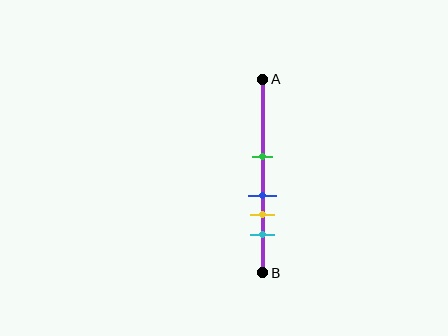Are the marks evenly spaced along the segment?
No, the marks are not evenly spaced.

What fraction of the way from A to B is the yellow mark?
The yellow mark is approximately 70% (0.7) of the way from A to B.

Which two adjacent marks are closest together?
The blue and yellow marks are the closest adjacent pair.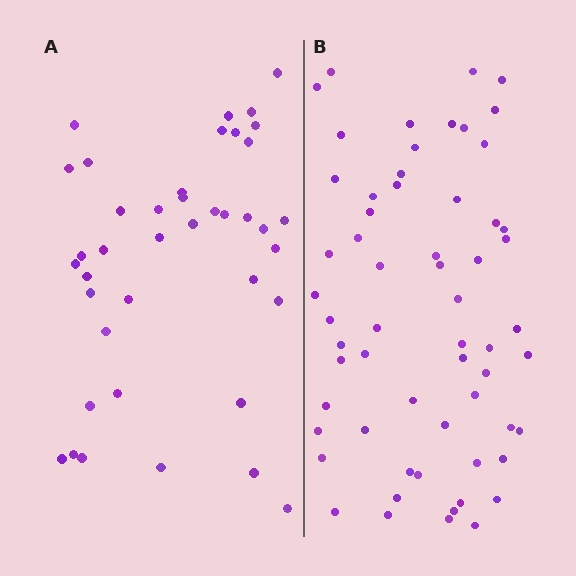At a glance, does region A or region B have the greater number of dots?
Region B (the right region) has more dots.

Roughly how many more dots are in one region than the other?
Region B has approximately 20 more dots than region A.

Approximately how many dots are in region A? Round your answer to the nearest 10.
About 40 dots.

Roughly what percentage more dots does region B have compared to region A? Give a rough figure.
About 50% more.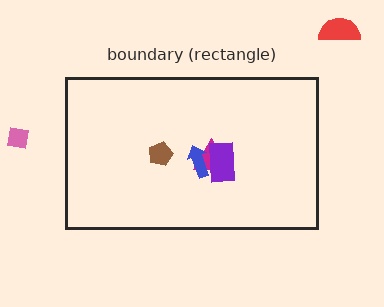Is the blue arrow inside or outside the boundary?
Inside.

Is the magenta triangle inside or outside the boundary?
Inside.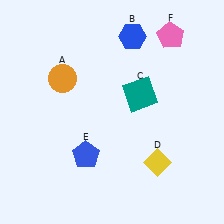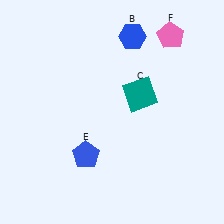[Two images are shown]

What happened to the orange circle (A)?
The orange circle (A) was removed in Image 2. It was in the top-left area of Image 1.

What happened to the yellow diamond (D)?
The yellow diamond (D) was removed in Image 2. It was in the bottom-right area of Image 1.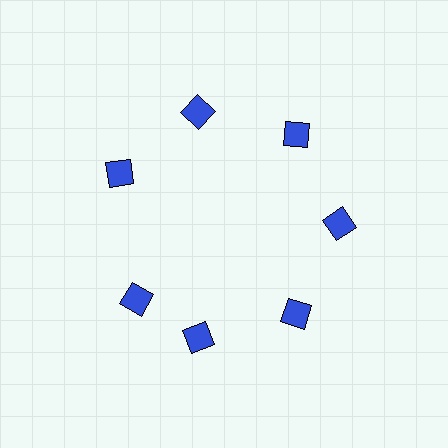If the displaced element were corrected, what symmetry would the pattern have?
It would have 7-fold rotational symmetry — the pattern would map onto itself every 51 degrees.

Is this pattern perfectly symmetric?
No. The 7 blue diamonds are arranged in a ring, but one element near the 8 o'clock position is rotated out of alignment along the ring, breaking the 7-fold rotational symmetry.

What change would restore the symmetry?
The symmetry would be restored by rotating it back into even spacing with its neighbors so that all 7 diamonds sit at equal angles and equal distance from the center.